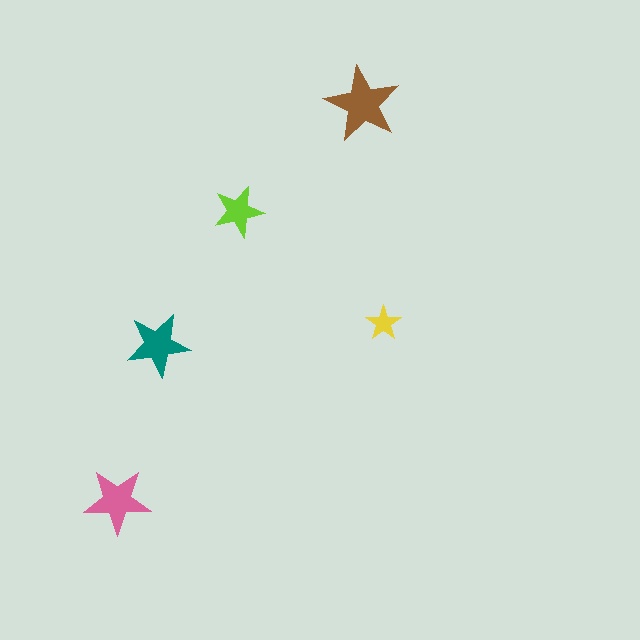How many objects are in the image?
There are 5 objects in the image.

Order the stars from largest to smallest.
the brown one, the pink one, the teal one, the lime one, the yellow one.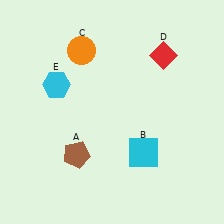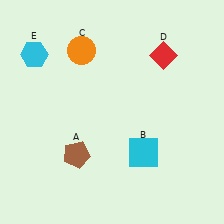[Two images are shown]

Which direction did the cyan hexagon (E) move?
The cyan hexagon (E) moved up.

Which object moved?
The cyan hexagon (E) moved up.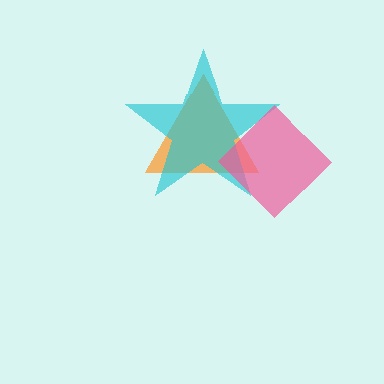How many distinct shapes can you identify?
There are 3 distinct shapes: an orange triangle, a cyan star, a pink diamond.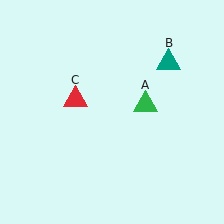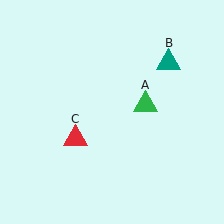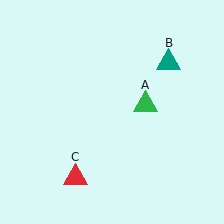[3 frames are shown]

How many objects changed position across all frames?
1 object changed position: red triangle (object C).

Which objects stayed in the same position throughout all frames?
Green triangle (object A) and teal triangle (object B) remained stationary.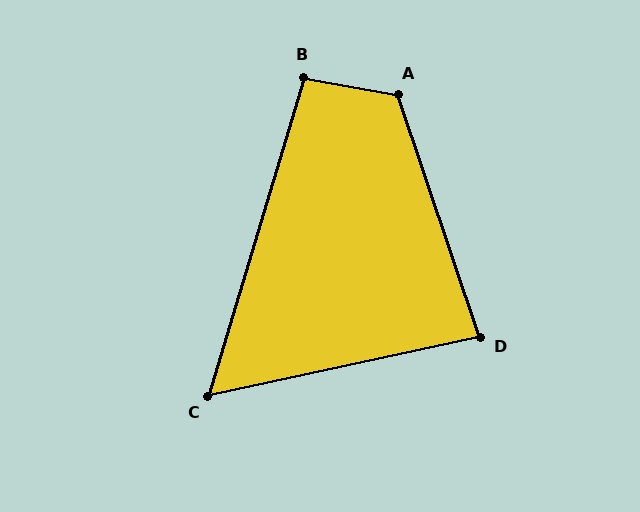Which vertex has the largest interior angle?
A, at approximately 119 degrees.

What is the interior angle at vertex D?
Approximately 84 degrees (acute).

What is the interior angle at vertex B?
Approximately 96 degrees (obtuse).